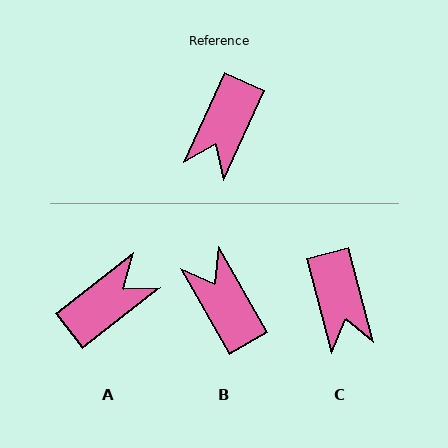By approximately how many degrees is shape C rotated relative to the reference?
Approximately 39 degrees counter-clockwise.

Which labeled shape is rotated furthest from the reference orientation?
A, about 152 degrees away.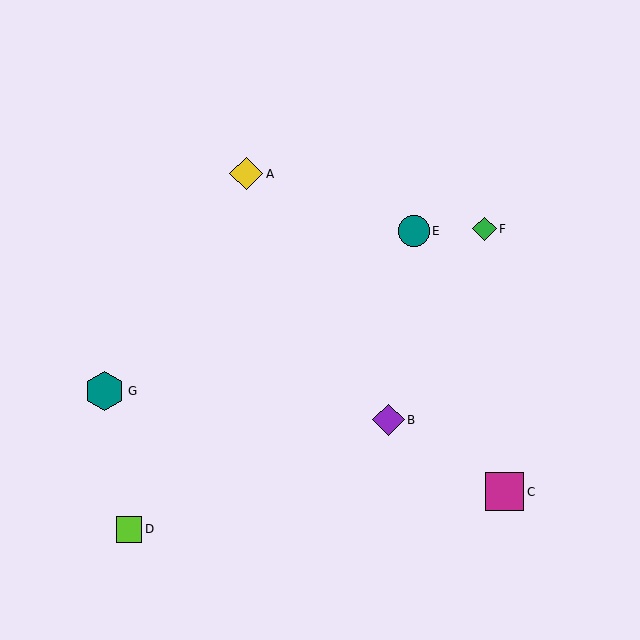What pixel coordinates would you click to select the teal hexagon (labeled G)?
Click at (105, 391) to select the teal hexagon G.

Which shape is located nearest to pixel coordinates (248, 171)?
The yellow diamond (labeled A) at (246, 174) is nearest to that location.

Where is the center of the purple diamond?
The center of the purple diamond is at (388, 420).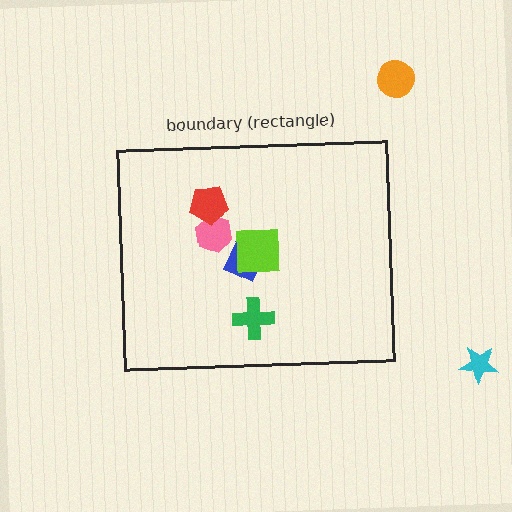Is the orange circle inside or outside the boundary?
Outside.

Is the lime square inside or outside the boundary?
Inside.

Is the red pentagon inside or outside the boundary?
Inside.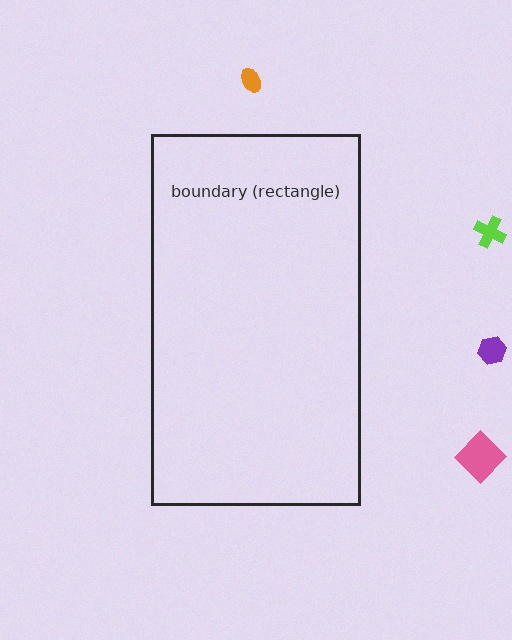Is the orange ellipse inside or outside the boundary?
Outside.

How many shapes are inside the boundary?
0 inside, 4 outside.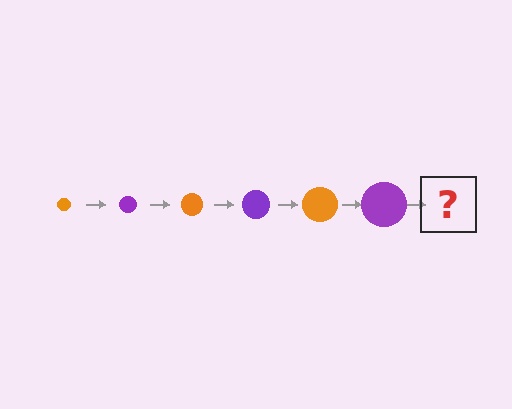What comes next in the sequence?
The next element should be an orange circle, larger than the previous one.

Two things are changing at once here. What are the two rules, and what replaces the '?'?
The two rules are that the circle grows larger each step and the color cycles through orange and purple. The '?' should be an orange circle, larger than the previous one.